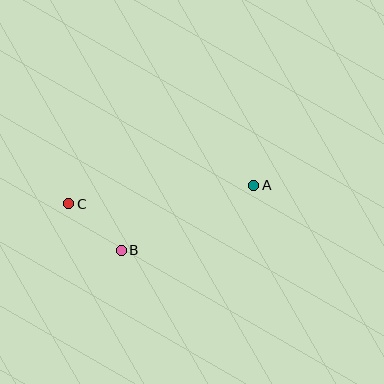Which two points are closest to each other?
Points B and C are closest to each other.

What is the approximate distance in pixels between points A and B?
The distance between A and B is approximately 148 pixels.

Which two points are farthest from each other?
Points A and C are farthest from each other.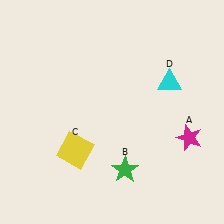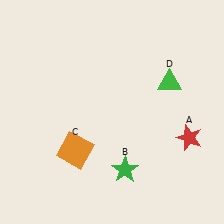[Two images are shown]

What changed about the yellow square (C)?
In Image 1, C is yellow. In Image 2, it changed to orange.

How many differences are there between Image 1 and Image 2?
There are 3 differences between the two images.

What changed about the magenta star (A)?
In Image 1, A is magenta. In Image 2, it changed to red.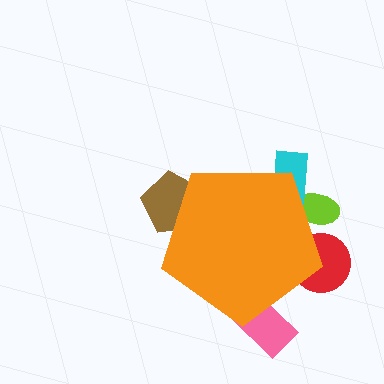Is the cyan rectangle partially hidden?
Yes, the cyan rectangle is partially hidden behind the orange pentagon.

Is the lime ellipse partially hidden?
Yes, the lime ellipse is partially hidden behind the orange pentagon.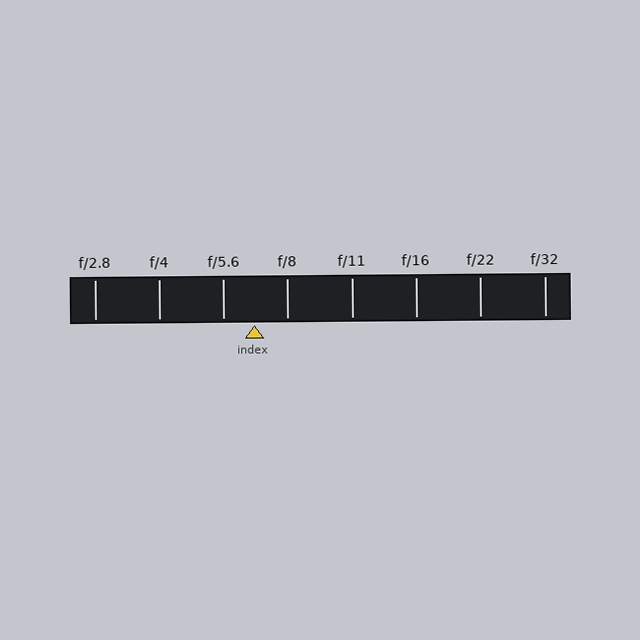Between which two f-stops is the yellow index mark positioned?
The index mark is between f/5.6 and f/8.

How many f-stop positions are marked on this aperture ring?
There are 8 f-stop positions marked.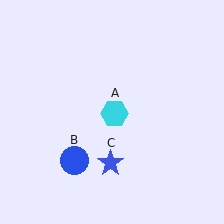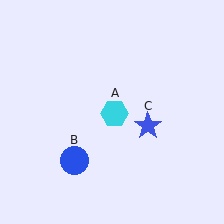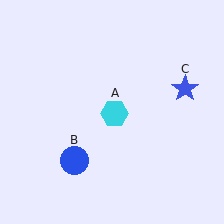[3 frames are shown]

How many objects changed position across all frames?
1 object changed position: blue star (object C).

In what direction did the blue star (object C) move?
The blue star (object C) moved up and to the right.